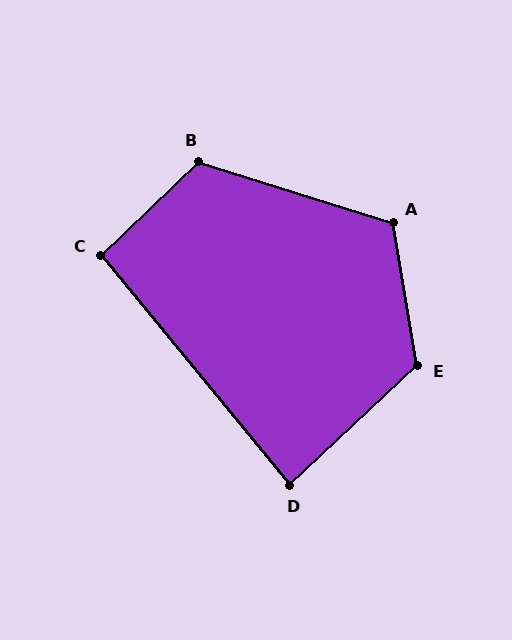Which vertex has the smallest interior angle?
D, at approximately 87 degrees.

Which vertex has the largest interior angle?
E, at approximately 123 degrees.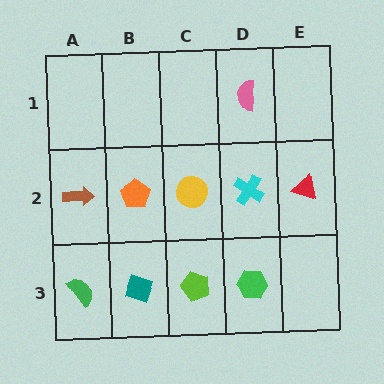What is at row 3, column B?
A teal diamond.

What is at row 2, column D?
A cyan cross.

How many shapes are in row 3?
4 shapes.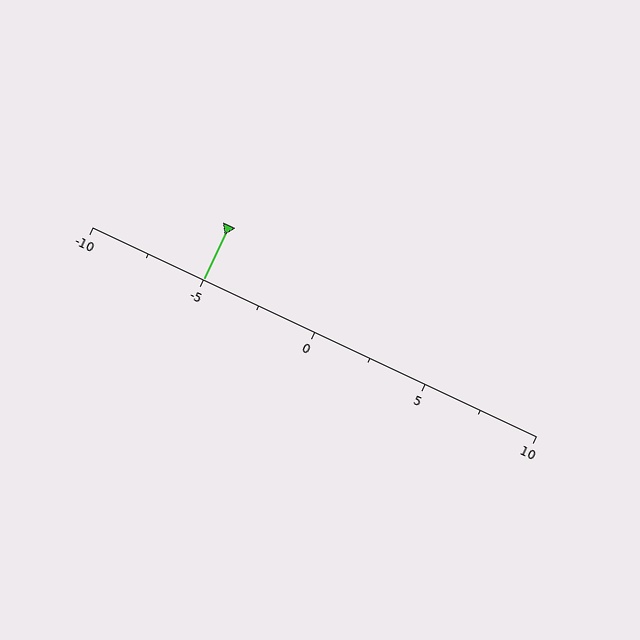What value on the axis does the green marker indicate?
The marker indicates approximately -5.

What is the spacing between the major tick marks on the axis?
The major ticks are spaced 5 apart.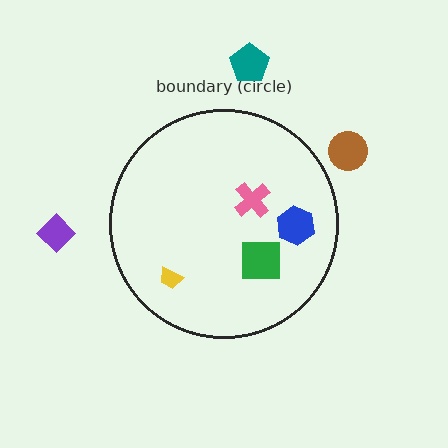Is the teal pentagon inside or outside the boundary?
Outside.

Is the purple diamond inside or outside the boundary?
Outside.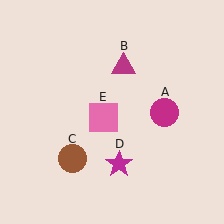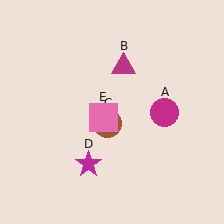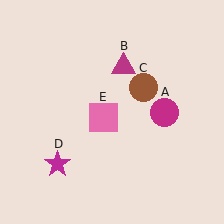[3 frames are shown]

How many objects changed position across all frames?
2 objects changed position: brown circle (object C), magenta star (object D).